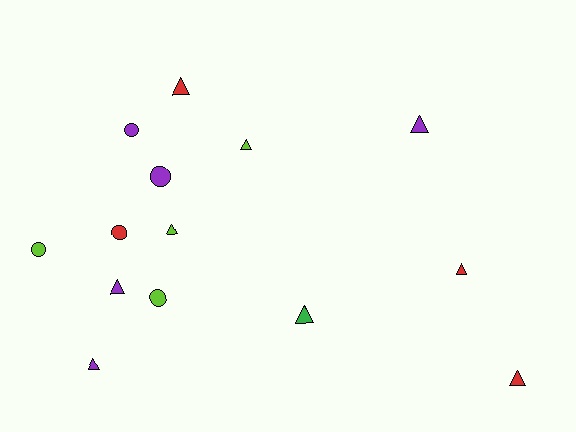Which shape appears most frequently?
Triangle, with 9 objects.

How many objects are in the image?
There are 14 objects.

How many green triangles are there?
There is 1 green triangle.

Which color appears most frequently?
Purple, with 5 objects.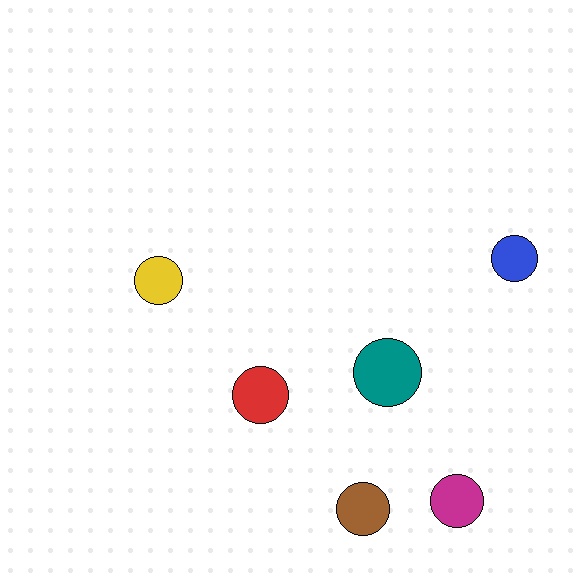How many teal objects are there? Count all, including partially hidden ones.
There is 1 teal object.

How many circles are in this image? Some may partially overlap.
There are 6 circles.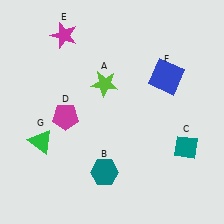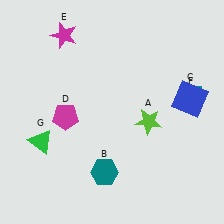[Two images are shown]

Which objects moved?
The objects that moved are: the lime star (A), the teal diamond (C), the blue square (F).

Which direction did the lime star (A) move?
The lime star (A) moved right.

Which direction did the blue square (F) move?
The blue square (F) moved right.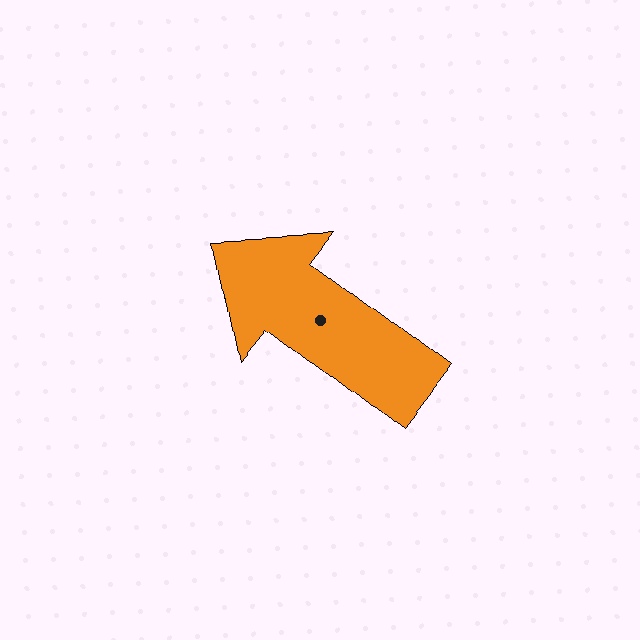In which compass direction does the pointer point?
Northwest.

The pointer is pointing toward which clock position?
Roughly 10 o'clock.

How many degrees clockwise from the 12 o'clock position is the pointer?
Approximately 308 degrees.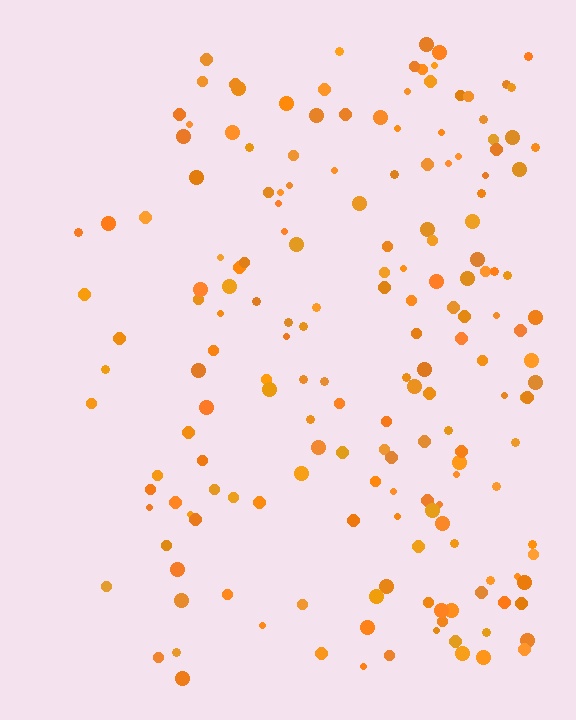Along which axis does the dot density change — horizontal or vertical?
Horizontal.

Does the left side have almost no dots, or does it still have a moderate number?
Still a moderate number, just noticeably fewer than the right.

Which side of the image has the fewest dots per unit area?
The left.